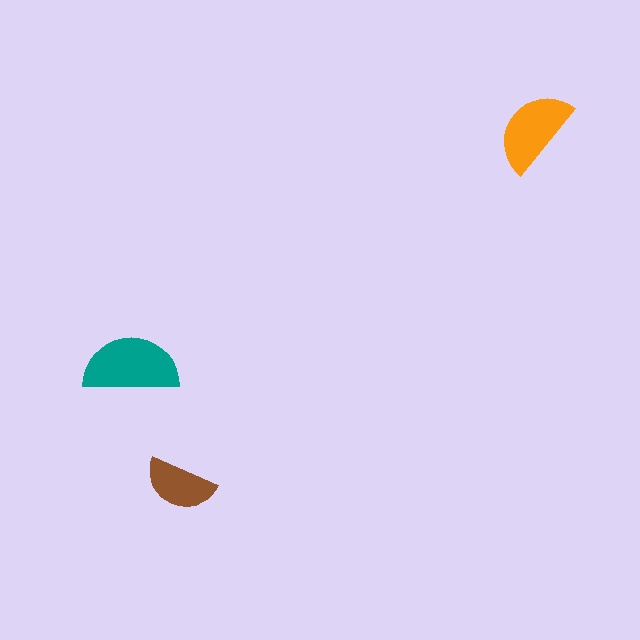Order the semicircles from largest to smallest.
the teal one, the orange one, the brown one.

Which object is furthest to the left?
The teal semicircle is leftmost.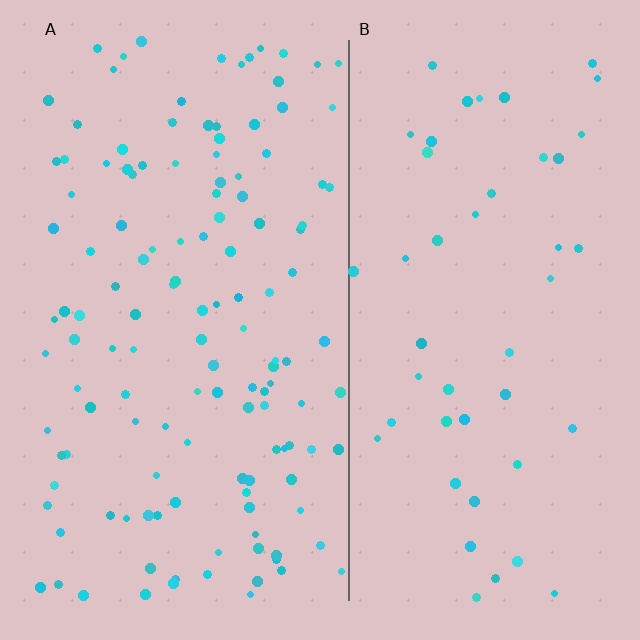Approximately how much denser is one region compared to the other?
Approximately 2.8× — region A over region B.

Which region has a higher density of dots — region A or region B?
A (the left).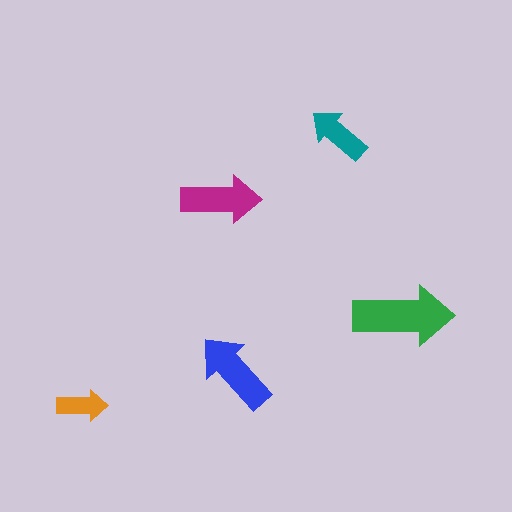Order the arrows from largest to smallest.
the green one, the blue one, the magenta one, the teal one, the orange one.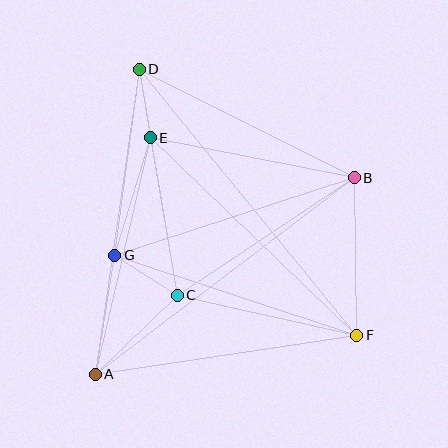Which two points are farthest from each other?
Points D and F are farthest from each other.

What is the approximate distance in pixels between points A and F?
The distance between A and F is approximately 264 pixels.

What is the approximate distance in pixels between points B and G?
The distance between B and G is approximately 252 pixels.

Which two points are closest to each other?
Points D and E are closest to each other.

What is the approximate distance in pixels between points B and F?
The distance between B and F is approximately 158 pixels.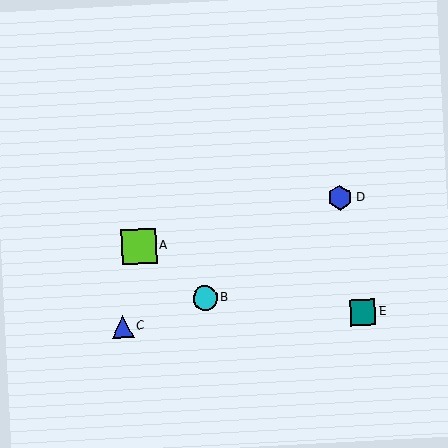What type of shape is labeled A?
Shape A is a lime square.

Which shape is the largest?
The lime square (labeled A) is the largest.